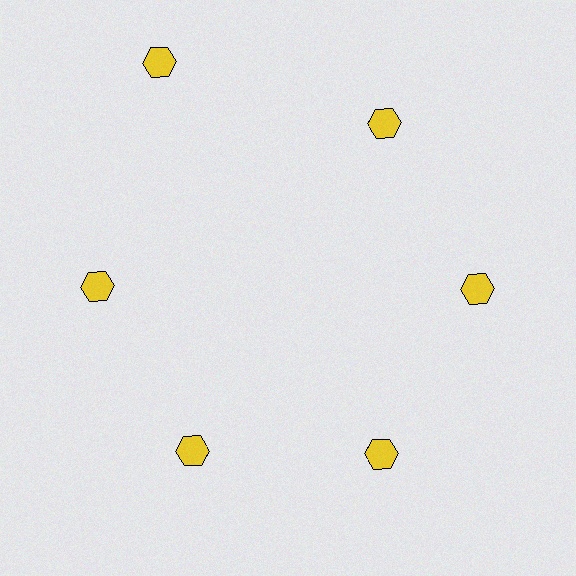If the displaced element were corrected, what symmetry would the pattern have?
It would have 6-fold rotational symmetry — the pattern would map onto itself every 60 degrees.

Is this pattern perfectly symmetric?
No. The 6 yellow hexagons are arranged in a ring, but one element near the 11 o'clock position is pushed outward from the center, breaking the 6-fold rotational symmetry.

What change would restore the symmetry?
The symmetry would be restored by moving it inward, back onto the ring so that all 6 hexagons sit at equal angles and equal distance from the center.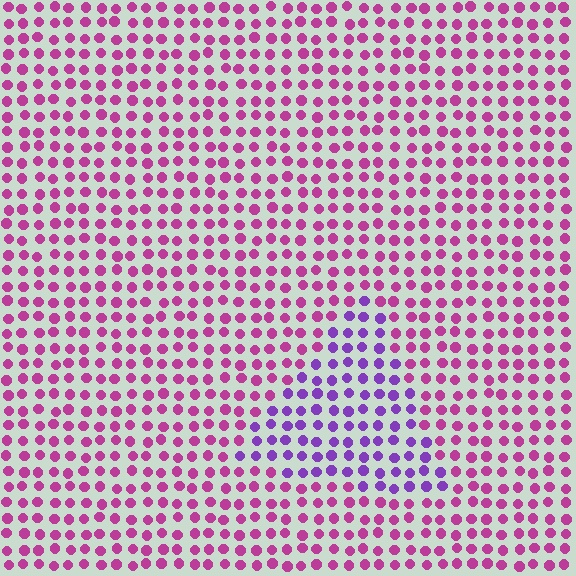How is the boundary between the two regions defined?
The boundary is defined purely by a slight shift in hue (about 43 degrees). Spacing, size, and orientation are identical on both sides.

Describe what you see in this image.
The image is filled with small magenta elements in a uniform arrangement. A triangle-shaped region is visible where the elements are tinted to a slightly different hue, forming a subtle color boundary.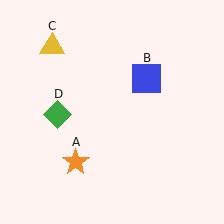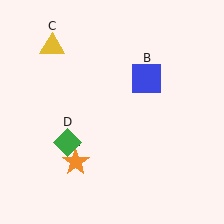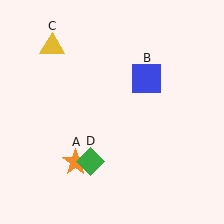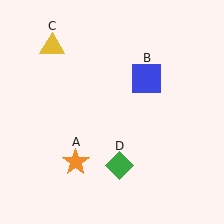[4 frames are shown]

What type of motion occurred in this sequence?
The green diamond (object D) rotated counterclockwise around the center of the scene.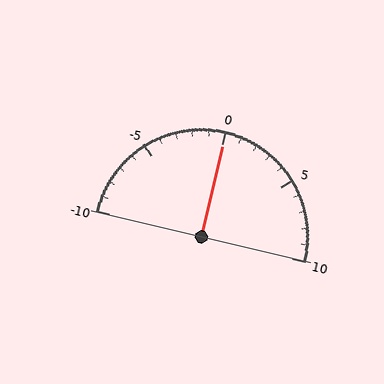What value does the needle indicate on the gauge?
The needle indicates approximately 0.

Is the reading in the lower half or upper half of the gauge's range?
The reading is in the upper half of the range (-10 to 10).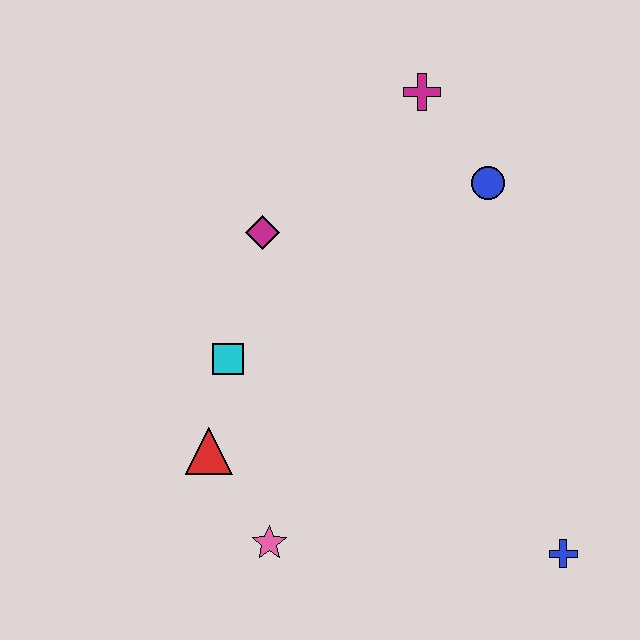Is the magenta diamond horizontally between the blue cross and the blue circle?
No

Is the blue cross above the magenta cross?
No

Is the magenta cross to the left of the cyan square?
No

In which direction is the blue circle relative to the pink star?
The blue circle is above the pink star.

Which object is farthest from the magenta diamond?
The blue cross is farthest from the magenta diamond.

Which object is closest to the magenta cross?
The blue circle is closest to the magenta cross.